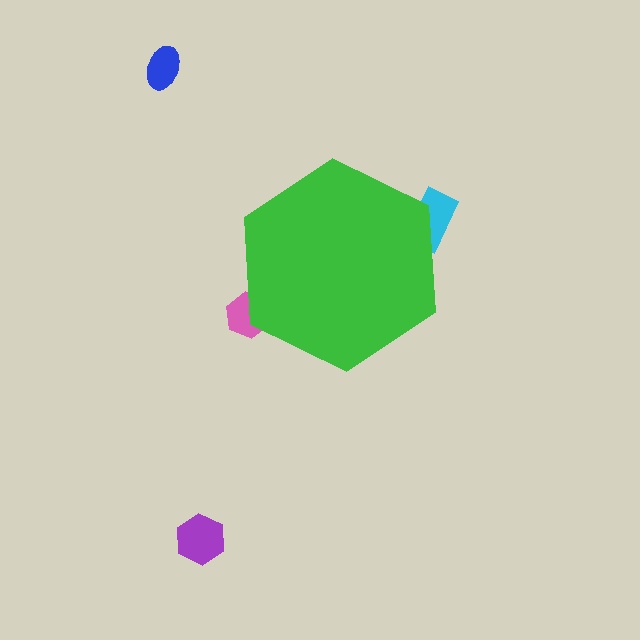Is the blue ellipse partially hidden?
No, the blue ellipse is fully visible.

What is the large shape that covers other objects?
A green hexagon.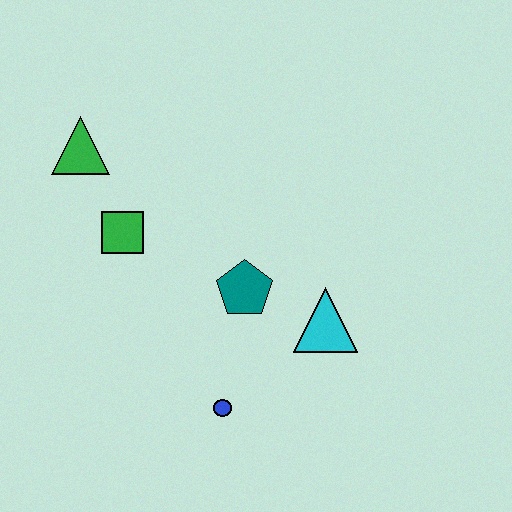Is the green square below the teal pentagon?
No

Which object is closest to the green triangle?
The green square is closest to the green triangle.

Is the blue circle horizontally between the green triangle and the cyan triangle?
Yes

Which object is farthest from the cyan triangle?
The green triangle is farthest from the cyan triangle.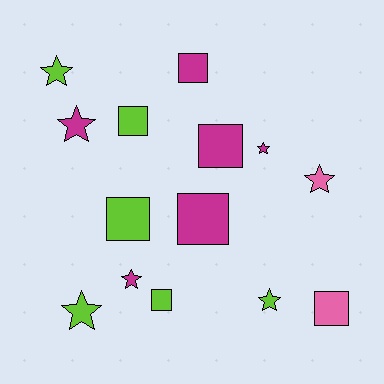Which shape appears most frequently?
Square, with 7 objects.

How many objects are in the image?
There are 14 objects.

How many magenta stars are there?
There are 3 magenta stars.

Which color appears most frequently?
Magenta, with 6 objects.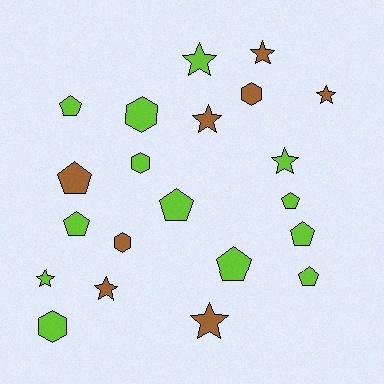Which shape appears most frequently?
Star, with 8 objects.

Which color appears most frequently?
Lime, with 13 objects.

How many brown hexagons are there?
There are 2 brown hexagons.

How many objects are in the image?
There are 21 objects.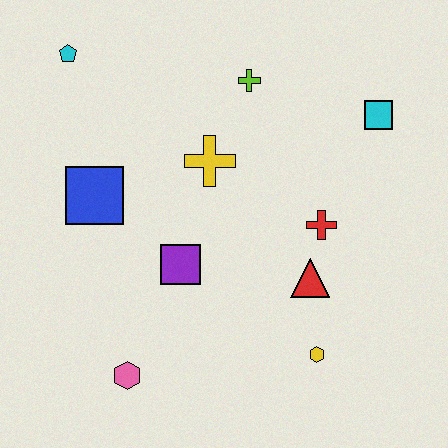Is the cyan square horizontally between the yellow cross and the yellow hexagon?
No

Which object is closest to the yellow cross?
The lime cross is closest to the yellow cross.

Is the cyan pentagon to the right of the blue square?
No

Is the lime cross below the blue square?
No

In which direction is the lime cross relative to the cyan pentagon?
The lime cross is to the right of the cyan pentagon.